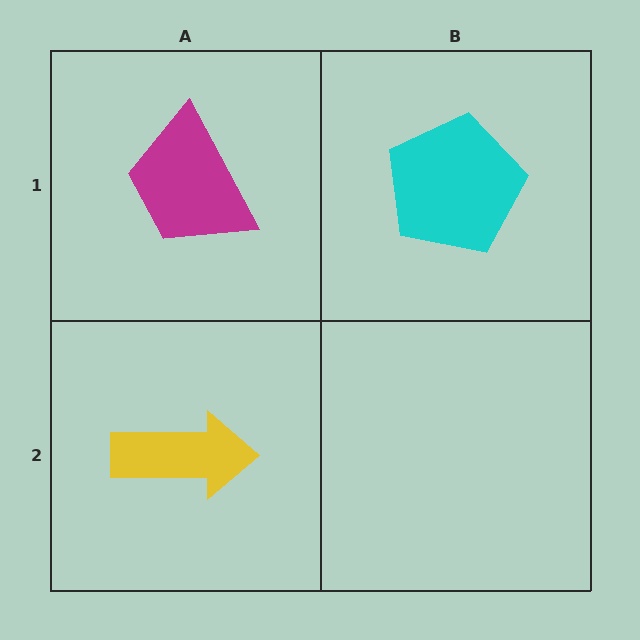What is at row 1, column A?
A magenta trapezoid.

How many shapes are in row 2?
1 shape.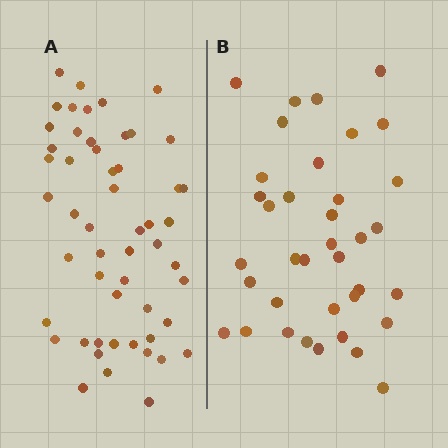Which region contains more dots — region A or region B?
Region A (the left region) has more dots.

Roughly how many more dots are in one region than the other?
Region A has approximately 15 more dots than region B.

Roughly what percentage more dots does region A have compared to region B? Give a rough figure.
About 45% more.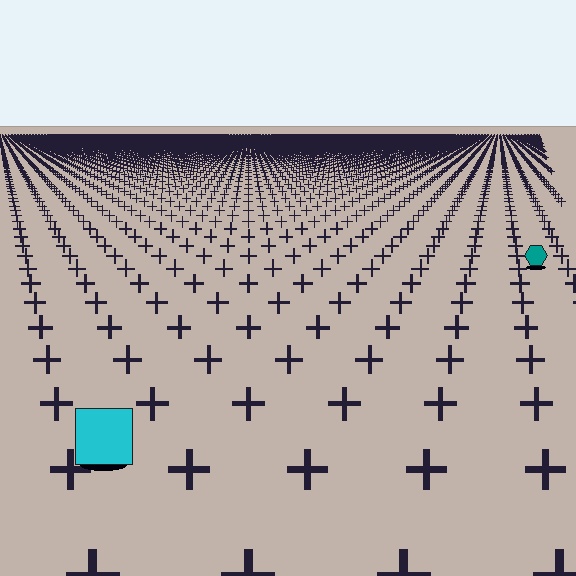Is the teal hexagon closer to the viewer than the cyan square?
No. The cyan square is closer — you can tell from the texture gradient: the ground texture is coarser near it.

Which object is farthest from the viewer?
The teal hexagon is farthest from the viewer. It appears smaller and the ground texture around it is denser.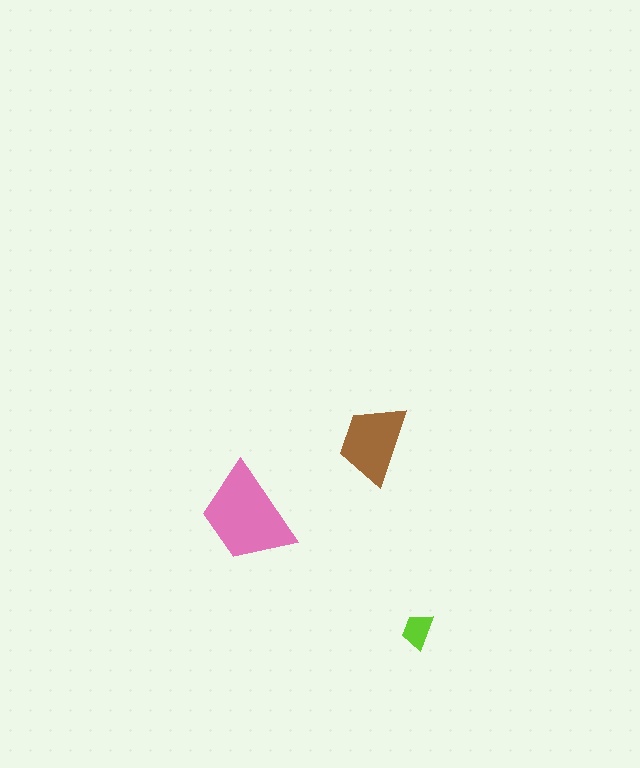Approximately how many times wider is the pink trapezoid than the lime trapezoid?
About 3 times wider.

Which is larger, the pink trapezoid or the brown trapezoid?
The pink one.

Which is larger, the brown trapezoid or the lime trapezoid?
The brown one.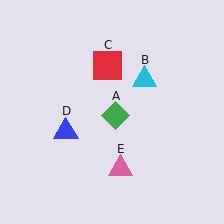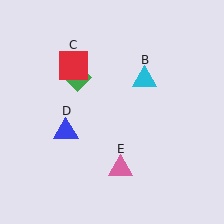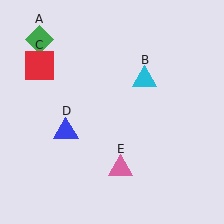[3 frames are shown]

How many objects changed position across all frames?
2 objects changed position: green diamond (object A), red square (object C).